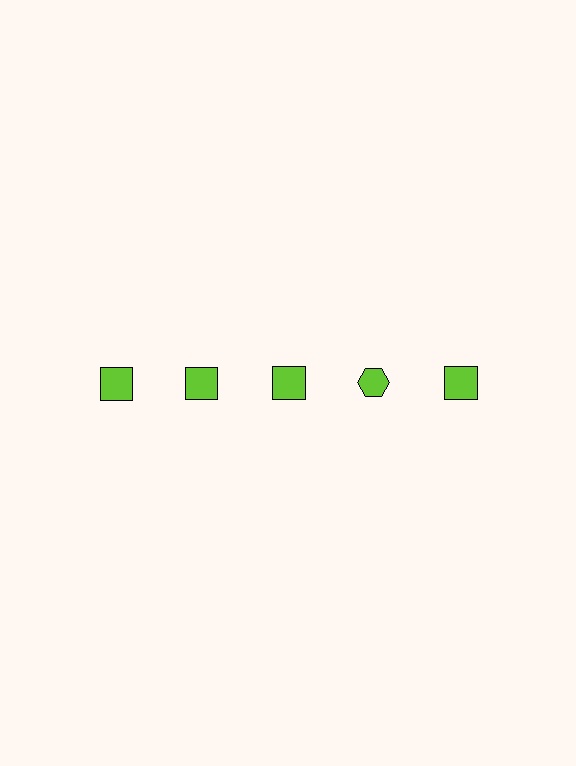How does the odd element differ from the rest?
It has a different shape: hexagon instead of square.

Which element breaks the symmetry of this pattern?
The lime hexagon in the top row, second from right column breaks the symmetry. All other shapes are lime squares.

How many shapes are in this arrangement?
There are 5 shapes arranged in a grid pattern.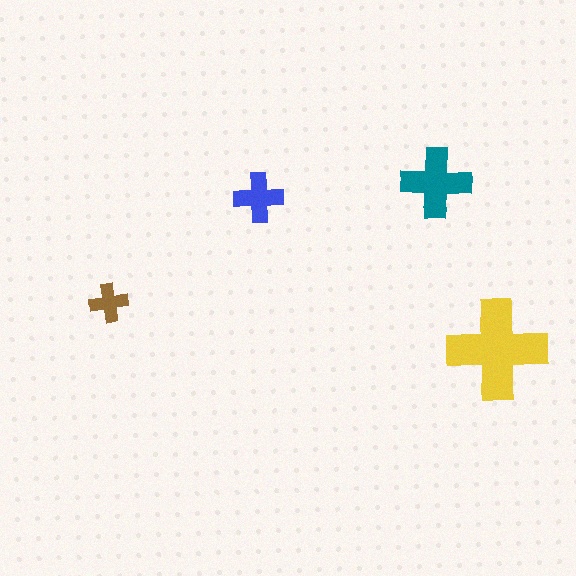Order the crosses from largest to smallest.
the yellow one, the teal one, the blue one, the brown one.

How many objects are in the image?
There are 4 objects in the image.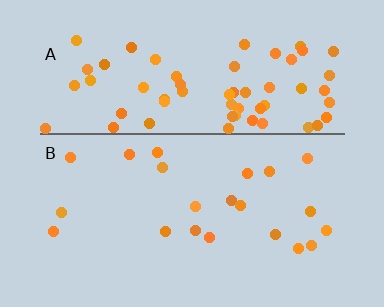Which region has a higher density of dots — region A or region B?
A (the top).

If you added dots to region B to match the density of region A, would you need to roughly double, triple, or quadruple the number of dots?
Approximately triple.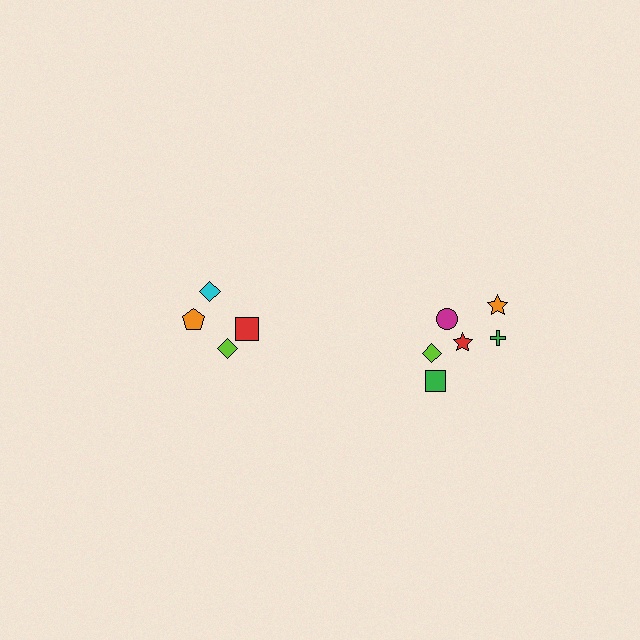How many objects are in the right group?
There are 6 objects.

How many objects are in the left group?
There are 4 objects.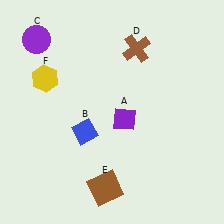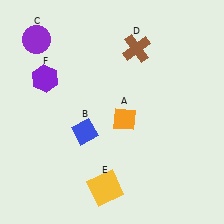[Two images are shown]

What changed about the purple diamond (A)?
In Image 1, A is purple. In Image 2, it changed to orange.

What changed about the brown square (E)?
In Image 1, E is brown. In Image 2, it changed to yellow.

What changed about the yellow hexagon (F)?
In Image 1, F is yellow. In Image 2, it changed to purple.